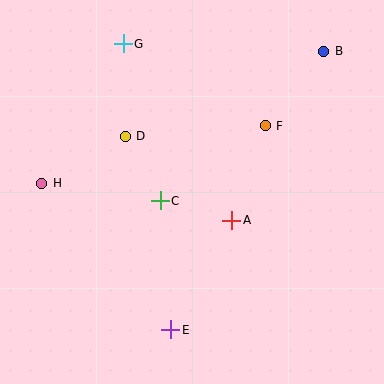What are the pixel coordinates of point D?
Point D is at (125, 136).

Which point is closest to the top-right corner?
Point B is closest to the top-right corner.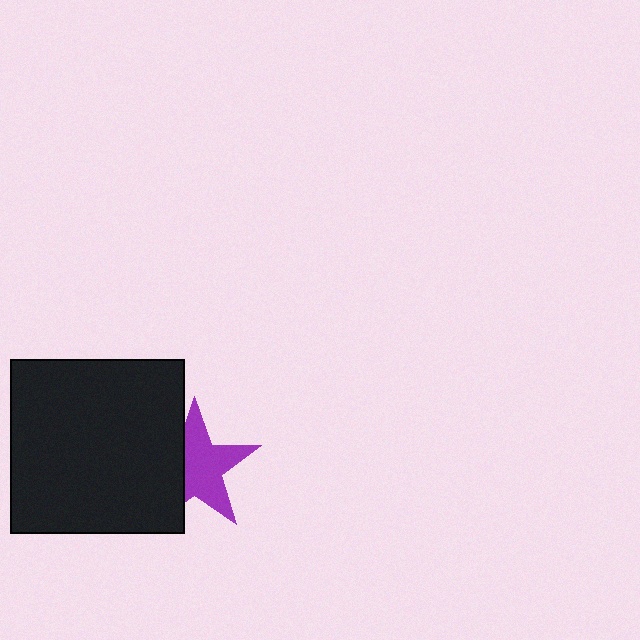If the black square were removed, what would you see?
You would see the complete purple star.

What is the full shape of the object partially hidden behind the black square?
The partially hidden object is a purple star.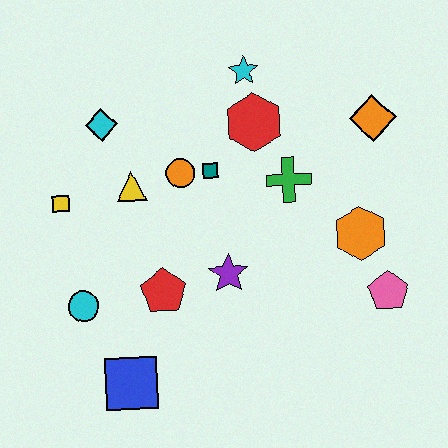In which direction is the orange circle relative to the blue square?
The orange circle is above the blue square.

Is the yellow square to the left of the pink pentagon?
Yes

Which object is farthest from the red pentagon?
The orange diamond is farthest from the red pentagon.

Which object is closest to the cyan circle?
The red pentagon is closest to the cyan circle.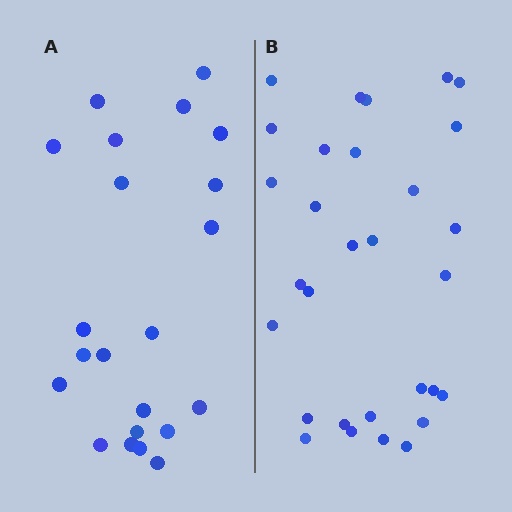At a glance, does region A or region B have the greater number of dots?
Region B (the right region) has more dots.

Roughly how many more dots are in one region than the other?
Region B has roughly 8 or so more dots than region A.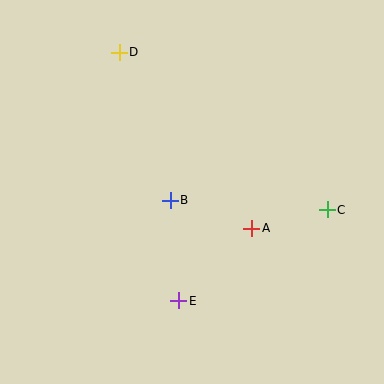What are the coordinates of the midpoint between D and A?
The midpoint between D and A is at (186, 140).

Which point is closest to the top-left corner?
Point D is closest to the top-left corner.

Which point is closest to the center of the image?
Point B at (170, 200) is closest to the center.